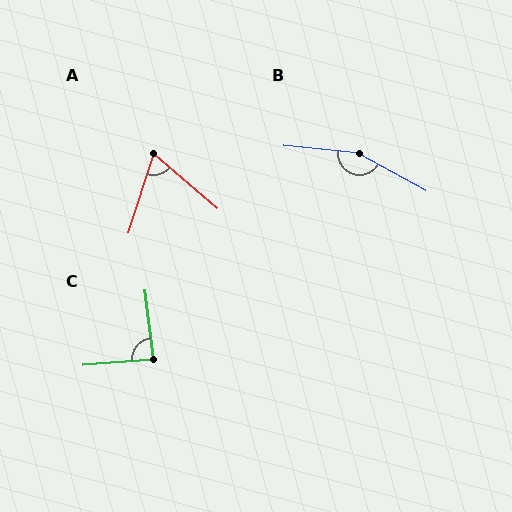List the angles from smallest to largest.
A (67°), C (87°), B (157°).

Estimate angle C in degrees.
Approximately 87 degrees.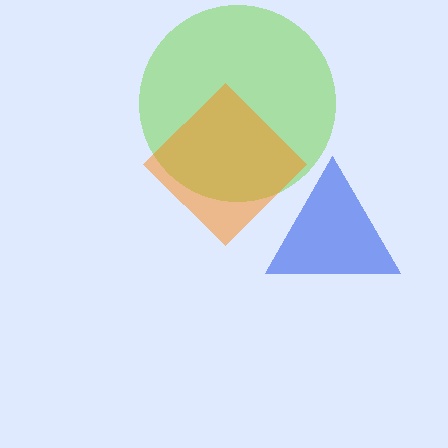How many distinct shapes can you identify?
There are 3 distinct shapes: a lime circle, a blue triangle, an orange diamond.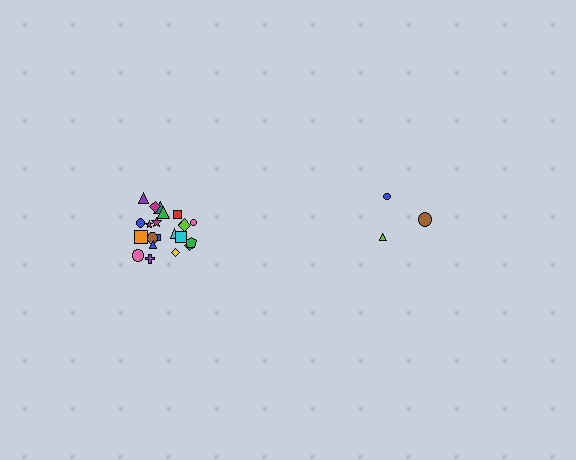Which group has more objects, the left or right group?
The left group.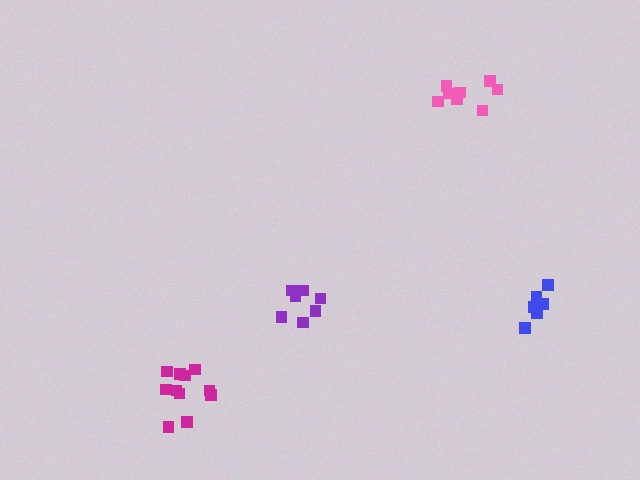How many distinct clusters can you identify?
There are 4 distinct clusters.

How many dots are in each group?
Group 1: 7 dots, Group 2: 6 dots, Group 3: 8 dots, Group 4: 11 dots (32 total).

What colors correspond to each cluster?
The clusters are colored: purple, blue, pink, magenta.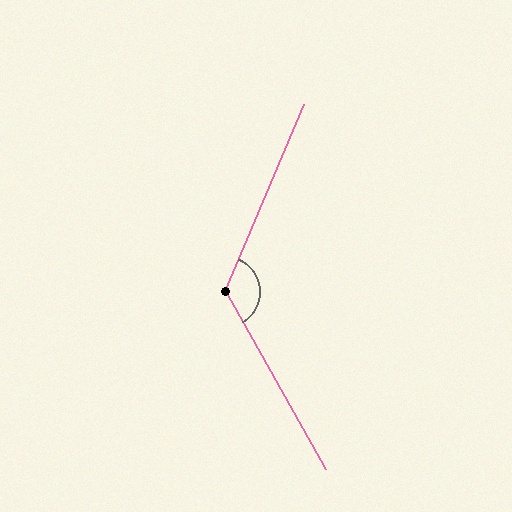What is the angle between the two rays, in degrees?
Approximately 128 degrees.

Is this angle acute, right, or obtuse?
It is obtuse.